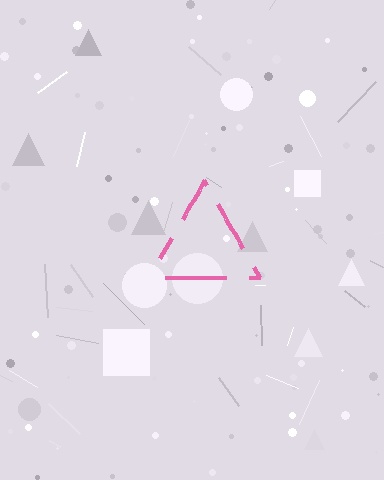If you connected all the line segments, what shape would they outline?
They would outline a triangle.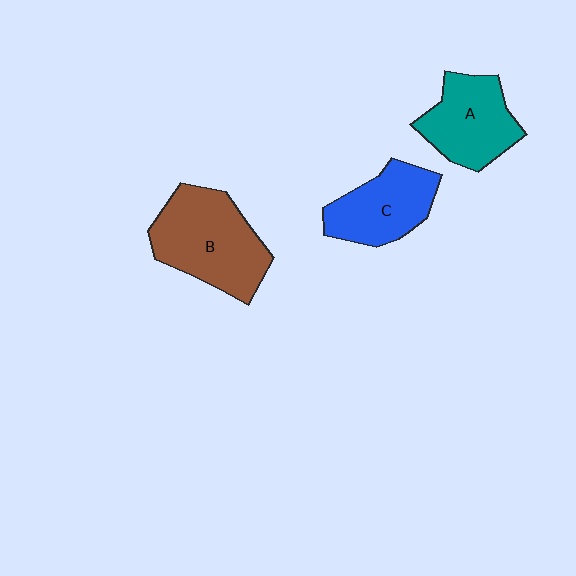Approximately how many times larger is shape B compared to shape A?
Approximately 1.3 times.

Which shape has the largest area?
Shape B (brown).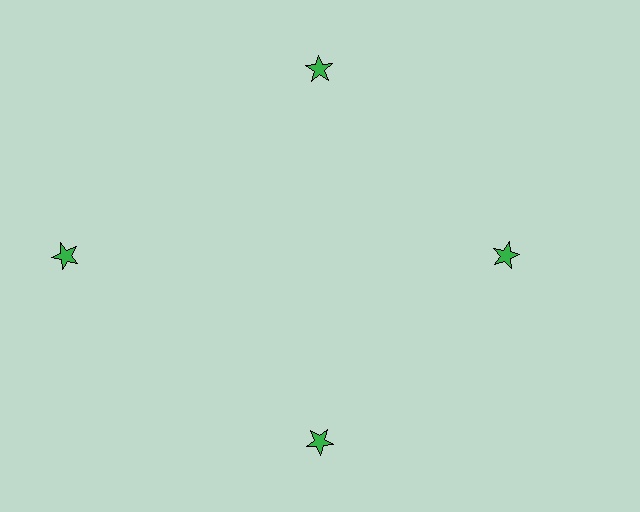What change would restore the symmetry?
The symmetry would be restored by moving it inward, back onto the ring so that all 4 stars sit at equal angles and equal distance from the center.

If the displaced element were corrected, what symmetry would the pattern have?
It would have 4-fold rotational symmetry — the pattern would map onto itself every 90 degrees.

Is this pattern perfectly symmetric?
No. The 4 green stars are arranged in a ring, but one element near the 9 o'clock position is pushed outward from the center, breaking the 4-fold rotational symmetry.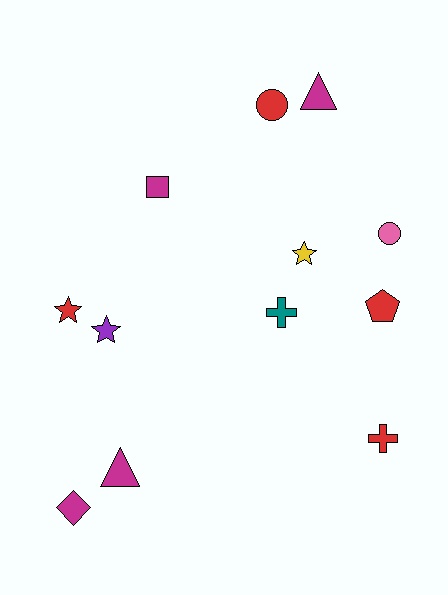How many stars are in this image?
There are 3 stars.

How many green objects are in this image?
There are no green objects.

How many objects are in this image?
There are 12 objects.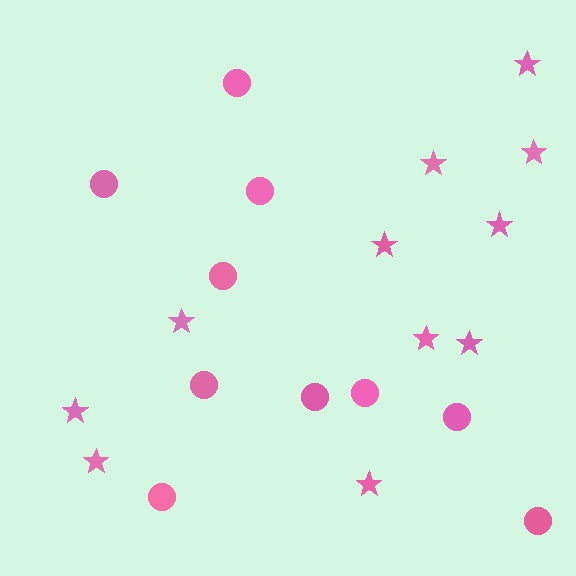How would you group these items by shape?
There are 2 groups: one group of circles (10) and one group of stars (11).